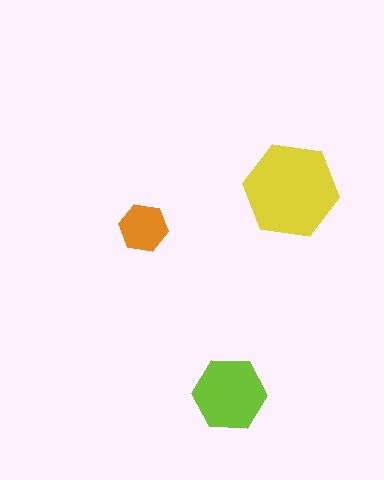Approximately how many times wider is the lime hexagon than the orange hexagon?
About 1.5 times wider.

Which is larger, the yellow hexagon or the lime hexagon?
The yellow one.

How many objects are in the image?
There are 3 objects in the image.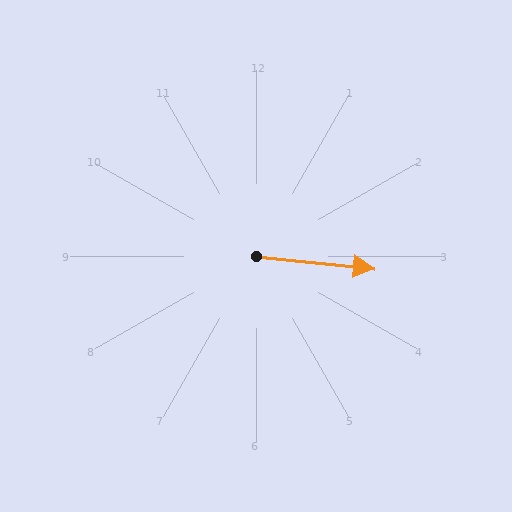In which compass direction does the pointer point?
East.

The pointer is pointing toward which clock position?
Roughly 3 o'clock.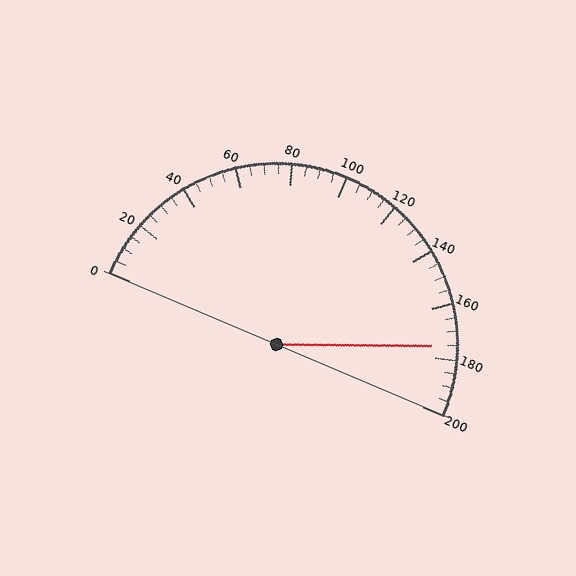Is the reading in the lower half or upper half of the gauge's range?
The reading is in the upper half of the range (0 to 200).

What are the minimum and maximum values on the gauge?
The gauge ranges from 0 to 200.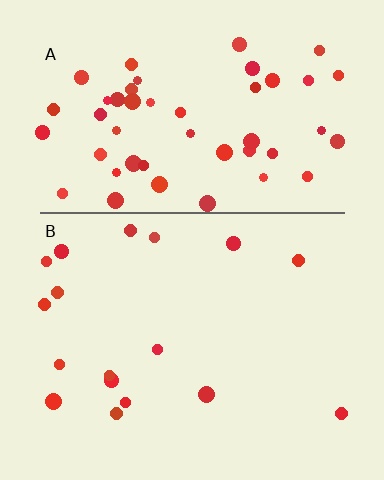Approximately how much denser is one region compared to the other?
Approximately 2.9× — region A over region B.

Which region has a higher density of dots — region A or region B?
A (the top).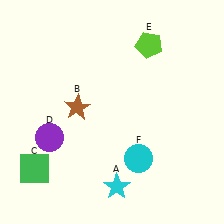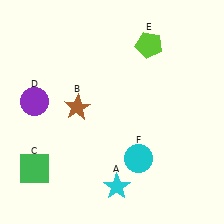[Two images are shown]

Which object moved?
The purple circle (D) moved up.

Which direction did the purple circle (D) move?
The purple circle (D) moved up.